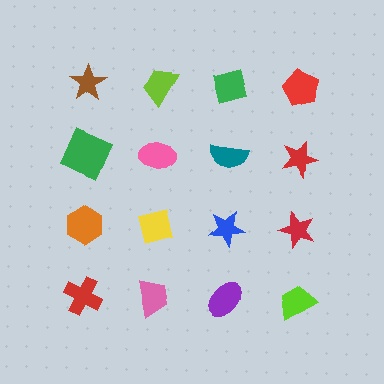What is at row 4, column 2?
A pink trapezoid.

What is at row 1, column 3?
A green diamond.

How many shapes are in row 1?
4 shapes.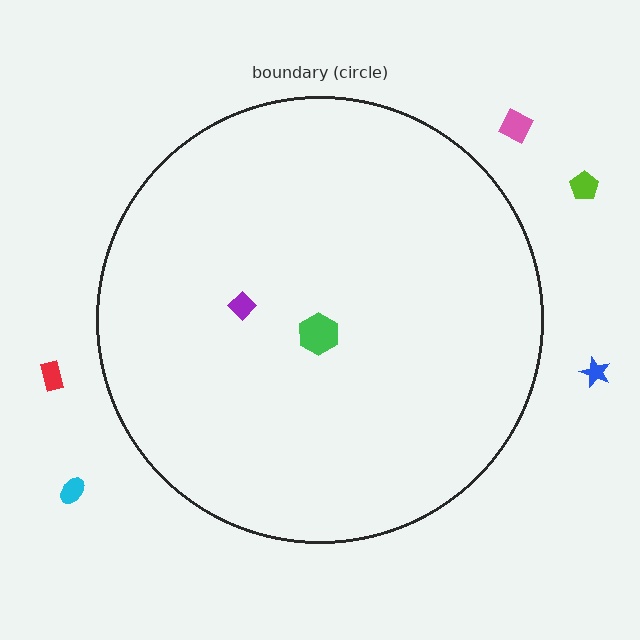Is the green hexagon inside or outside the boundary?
Inside.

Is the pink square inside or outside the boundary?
Outside.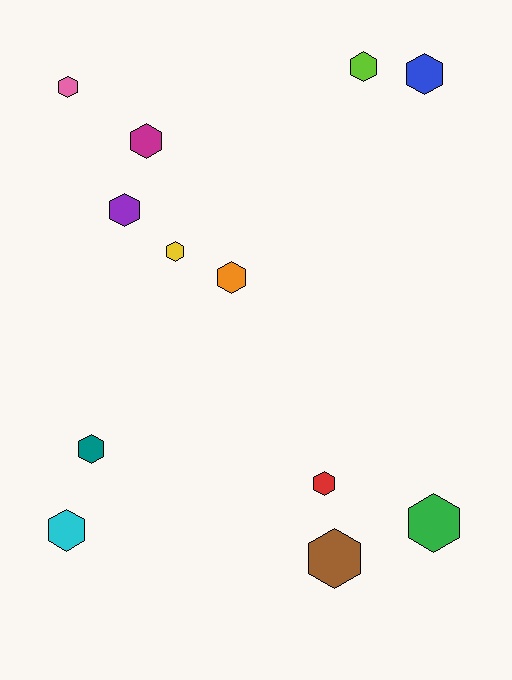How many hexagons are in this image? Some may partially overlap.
There are 12 hexagons.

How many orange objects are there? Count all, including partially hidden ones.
There is 1 orange object.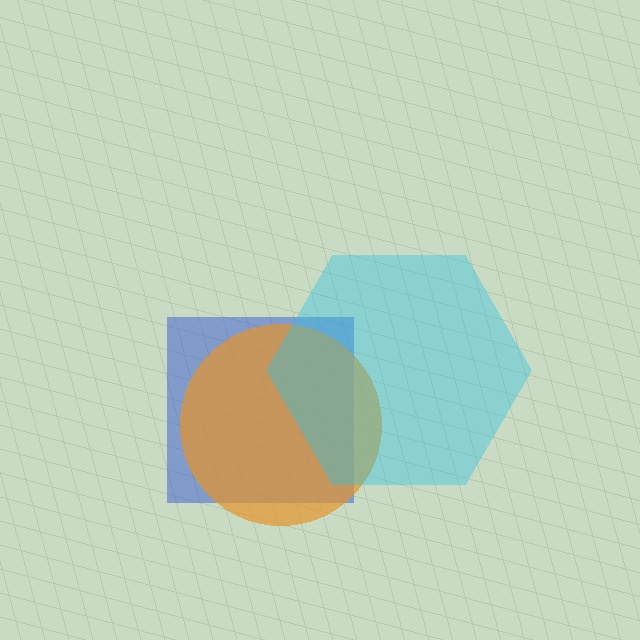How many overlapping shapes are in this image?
There are 3 overlapping shapes in the image.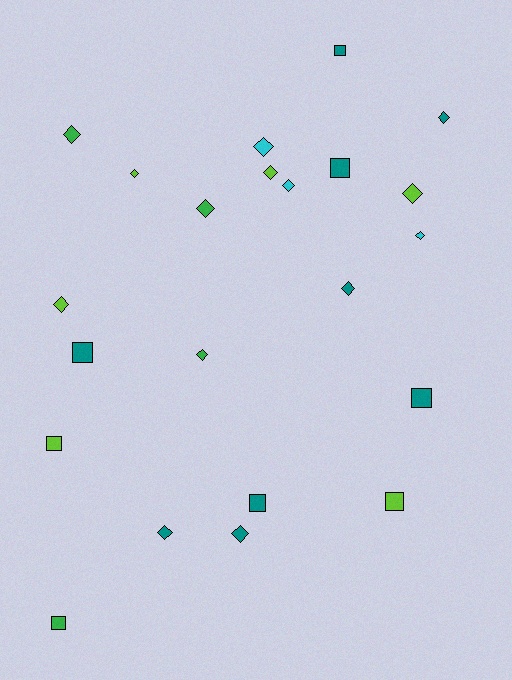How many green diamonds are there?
There are 3 green diamonds.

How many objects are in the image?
There are 22 objects.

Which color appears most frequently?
Teal, with 9 objects.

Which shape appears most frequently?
Diamond, with 14 objects.